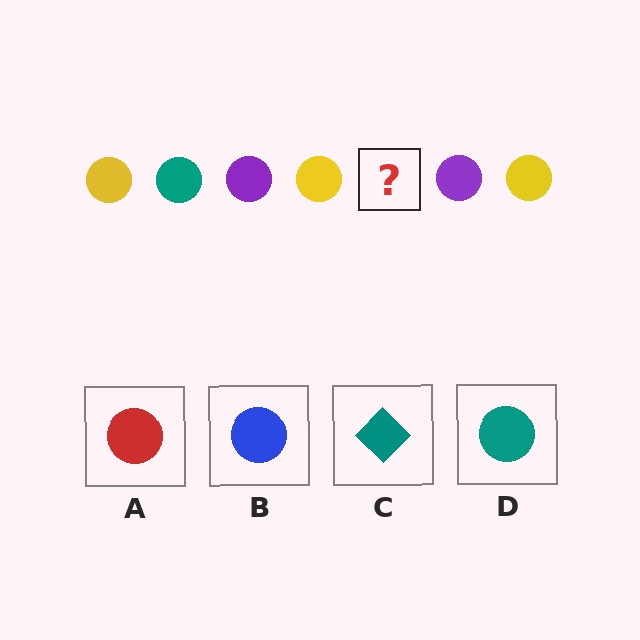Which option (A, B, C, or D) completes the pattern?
D.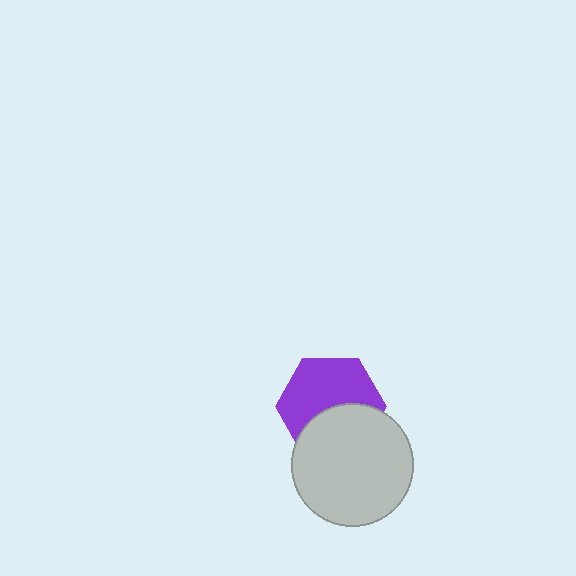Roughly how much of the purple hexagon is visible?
About half of it is visible (roughly 59%).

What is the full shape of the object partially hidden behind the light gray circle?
The partially hidden object is a purple hexagon.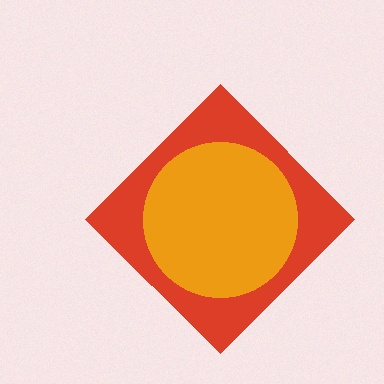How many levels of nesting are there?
2.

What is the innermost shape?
The orange circle.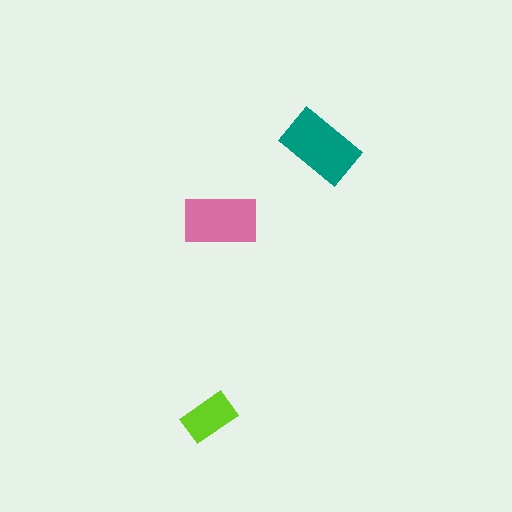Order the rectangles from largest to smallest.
the teal one, the pink one, the lime one.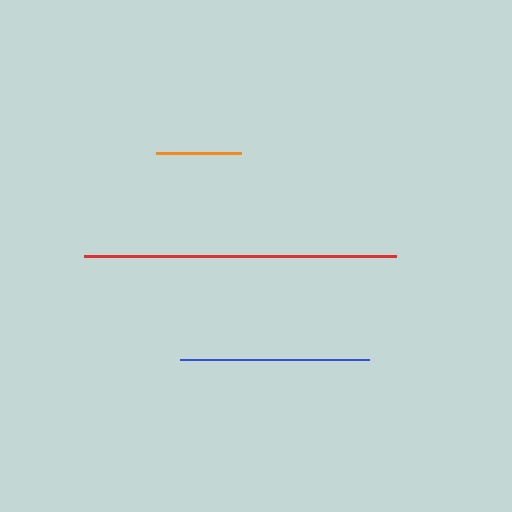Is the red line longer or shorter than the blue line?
The red line is longer than the blue line.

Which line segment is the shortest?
The orange line is the shortest at approximately 85 pixels.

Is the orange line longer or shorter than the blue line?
The blue line is longer than the orange line.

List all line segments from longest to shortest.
From longest to shortest: red, blue, orange.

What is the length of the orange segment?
The orange segment is approximately 85 pixels long.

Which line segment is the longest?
The red line is the longest at approximately 312 pixels.